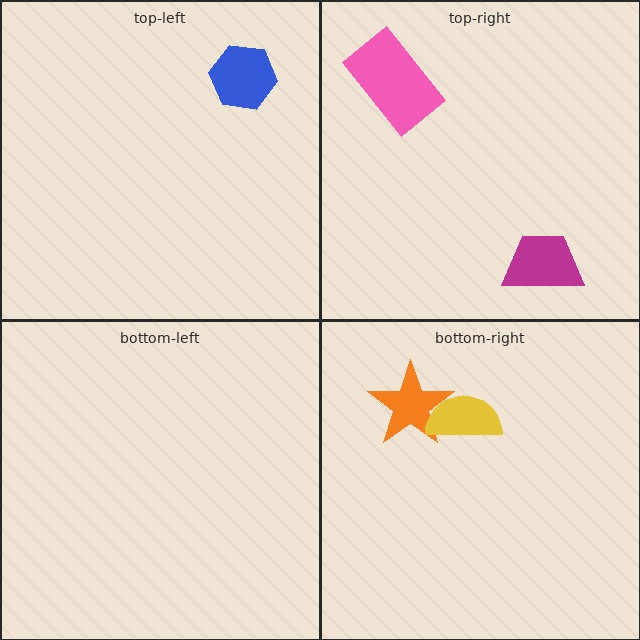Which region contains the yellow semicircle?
The bottom-right region.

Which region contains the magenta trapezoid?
The top-right region.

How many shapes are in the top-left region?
1.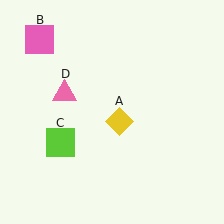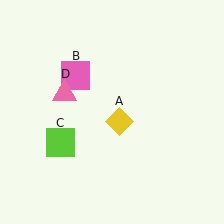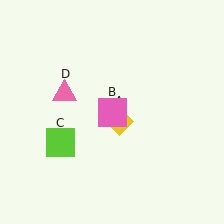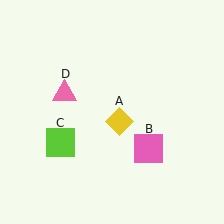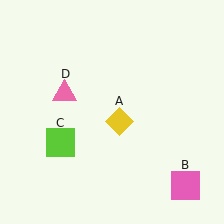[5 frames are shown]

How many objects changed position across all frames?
1 object changed position: pink square (object B).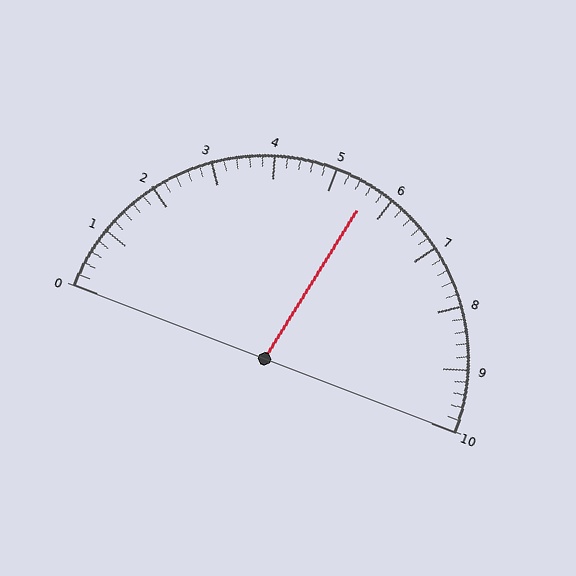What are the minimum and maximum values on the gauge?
The gauge ranges from 0 to 10.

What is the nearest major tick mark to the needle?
The nearest major tick mark is 6.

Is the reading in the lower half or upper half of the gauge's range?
The reading is in the upper half of the range (0 to 10).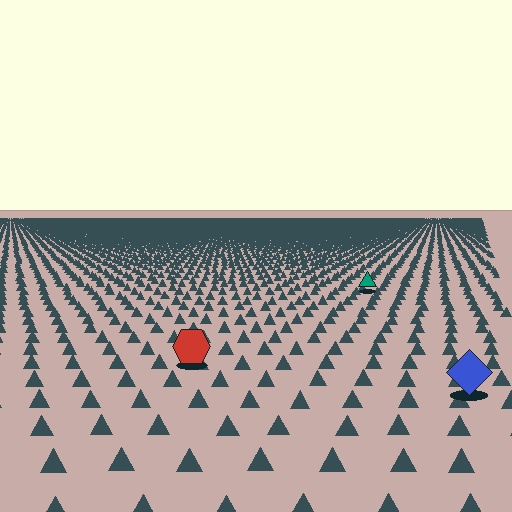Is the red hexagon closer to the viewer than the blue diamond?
No. The blue diamond is closer — you can tell from the texture gradient: the ground texture is coarser near it.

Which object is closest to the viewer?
The blue diamond is closest. The texture marks near it are larger and more spread out.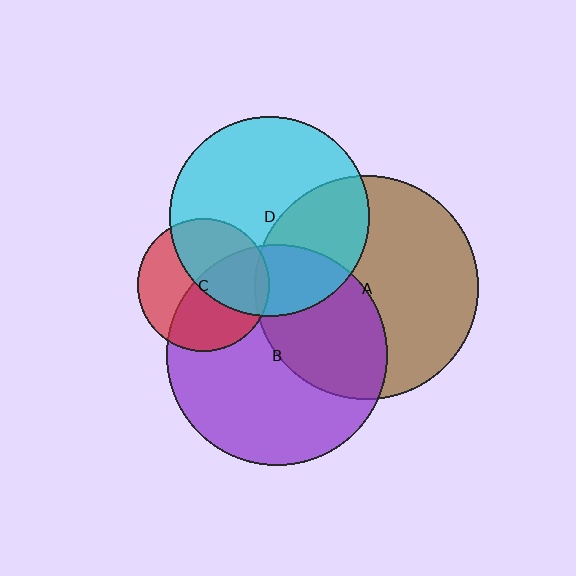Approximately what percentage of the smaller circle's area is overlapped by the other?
Approximately 40%.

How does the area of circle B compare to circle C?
Approximately 2.8 times.